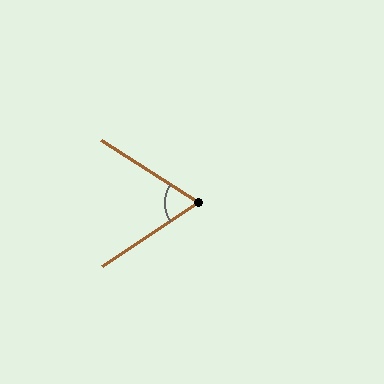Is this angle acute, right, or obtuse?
It is acute.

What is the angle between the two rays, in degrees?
Approximately 66 degrees.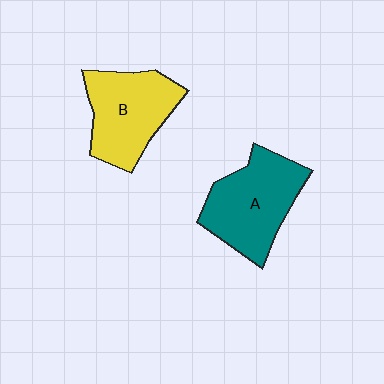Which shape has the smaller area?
Shape B (yellow).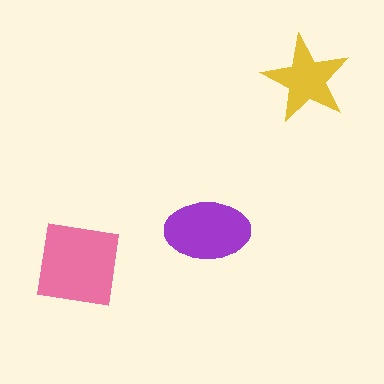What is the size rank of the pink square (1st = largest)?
1st.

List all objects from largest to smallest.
The pink square, the purple ellipse, the yellow star.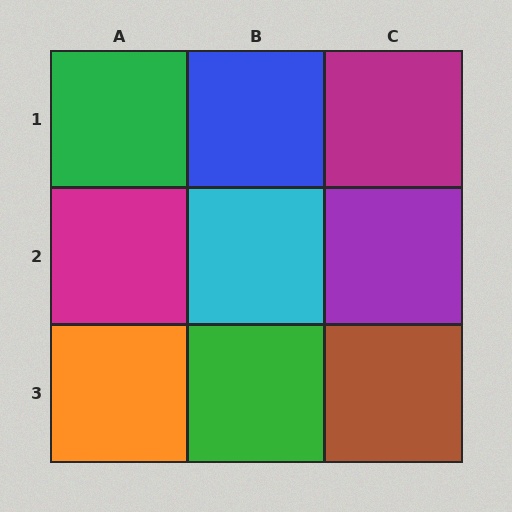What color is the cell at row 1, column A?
Green.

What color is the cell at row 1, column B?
Blue.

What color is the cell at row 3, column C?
Brown.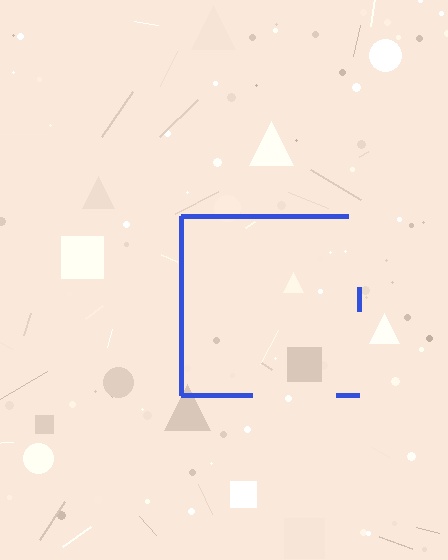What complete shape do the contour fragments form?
The contour fragments form a square.